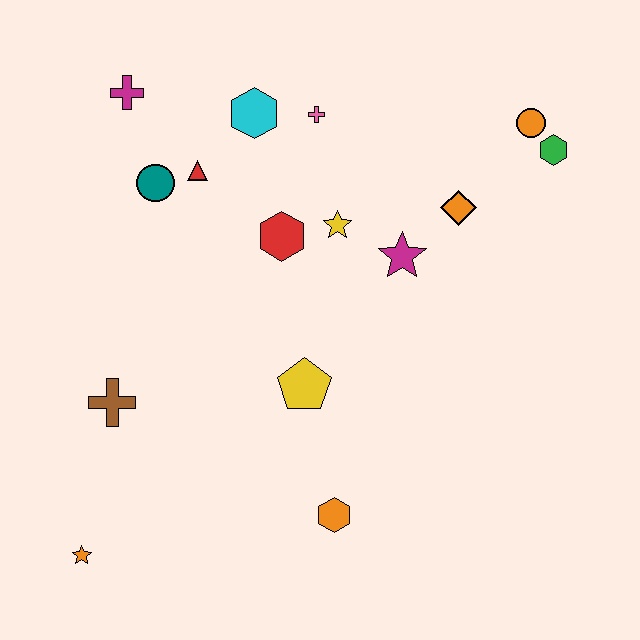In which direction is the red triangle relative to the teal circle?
The red triangle is to the right of the teal circle.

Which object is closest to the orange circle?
The green hexagon is closest to the orange circle.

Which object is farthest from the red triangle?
The orange star is farthest from the red triangle.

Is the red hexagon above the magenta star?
Yes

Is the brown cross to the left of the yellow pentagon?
Yes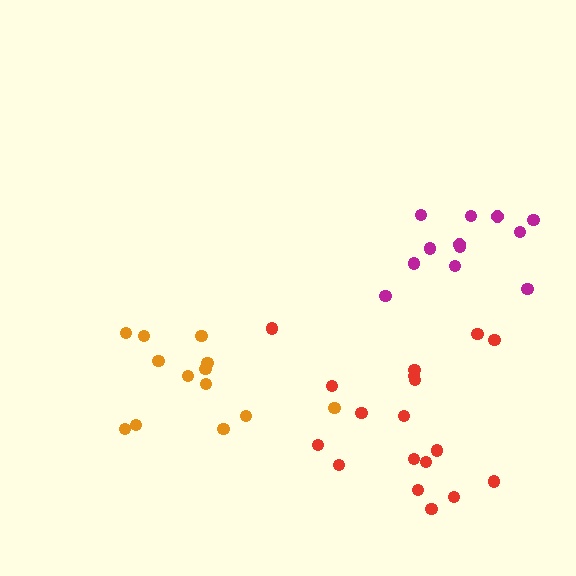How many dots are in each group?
Group 1: 18 dots, Group 2: 12 dots, Group 3: 13 dots (43 total).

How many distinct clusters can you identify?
There are 3 distinct clusters.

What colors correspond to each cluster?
The clusters are colored: red, magenta, orange.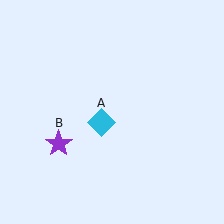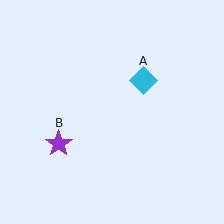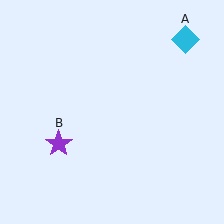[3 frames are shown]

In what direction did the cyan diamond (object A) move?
The cyan diamond (object A) moved up and to the right.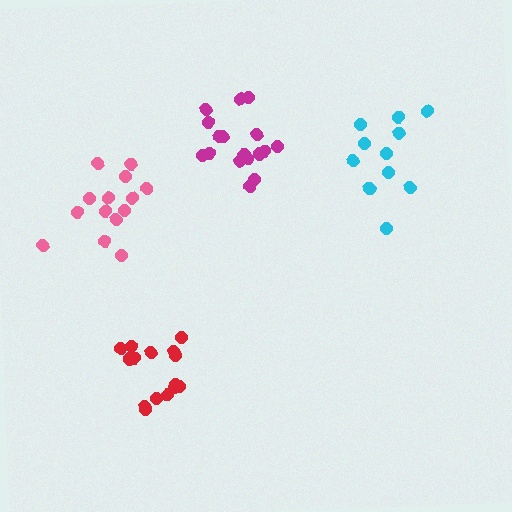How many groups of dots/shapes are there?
There are 4 groups.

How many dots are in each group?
Group 1: 17 dots, Group 2: 15 dots, Group 3: 14 dots, Group 4: 11 dots (57 total).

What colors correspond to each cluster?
The clusters are colored: magenta, red, pink, cyan.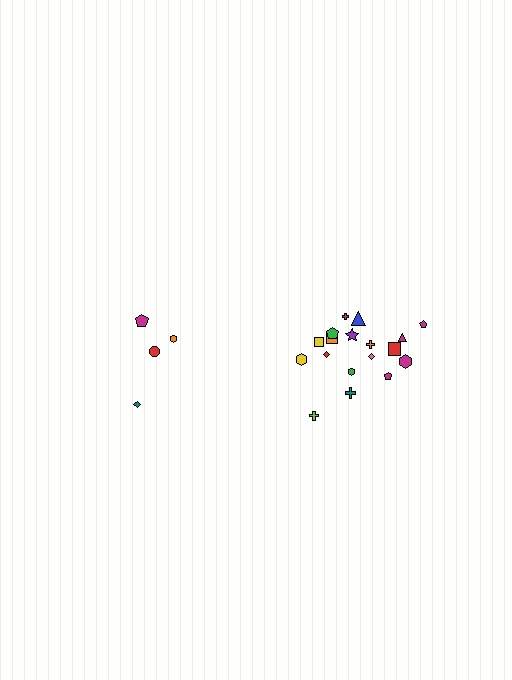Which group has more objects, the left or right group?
The right group.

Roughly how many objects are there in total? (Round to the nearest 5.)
Roughly 20 objects in total.